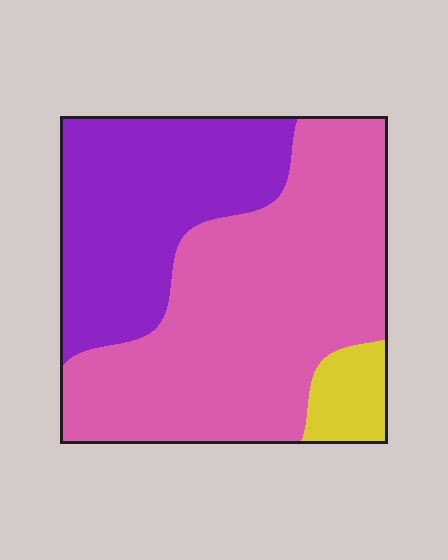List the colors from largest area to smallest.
From largest to smallest: pink, purple, yellow.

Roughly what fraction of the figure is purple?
Purple covers about 35% of the figure.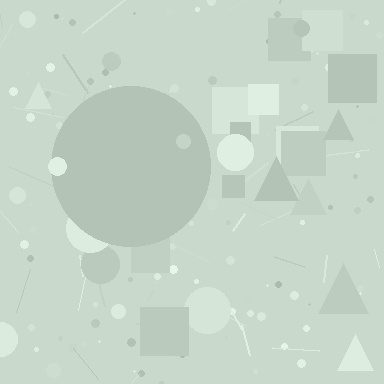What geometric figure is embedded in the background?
A circle is embedded in the background.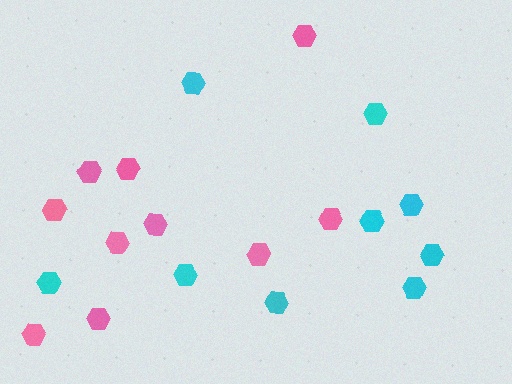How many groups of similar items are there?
There are 2 groups: one group of pink hexagons (10) and one group of cyan hexagons (9).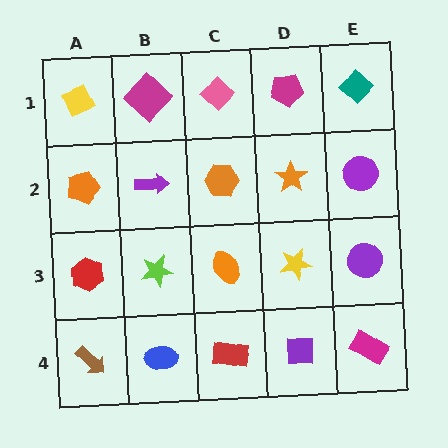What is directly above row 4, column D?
A yellow star.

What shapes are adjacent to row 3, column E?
A purple circle (row 2, column E), a magenta rectangle (row 4, column E), a yellow star (row 3, column D).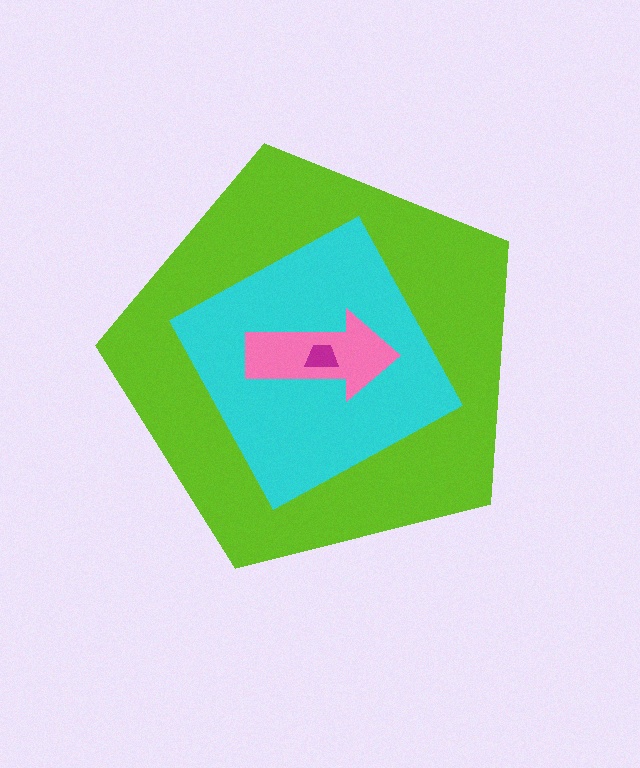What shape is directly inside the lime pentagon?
The cyan square.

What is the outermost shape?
The lime pentagon.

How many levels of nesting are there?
4.